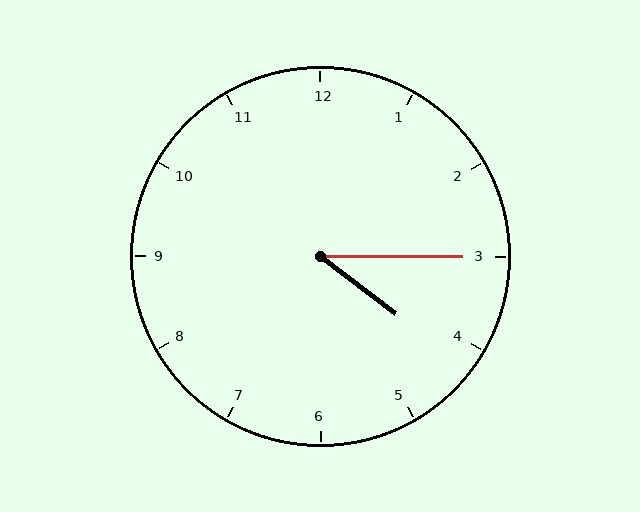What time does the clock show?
4:15.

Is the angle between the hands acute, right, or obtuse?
It is acute.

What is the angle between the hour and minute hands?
Approximately 38 degrees.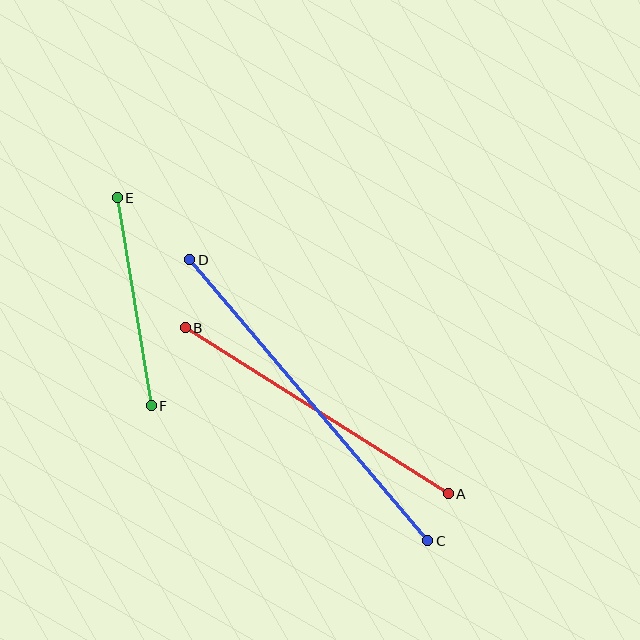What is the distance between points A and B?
The distance is approximately 311 pixels.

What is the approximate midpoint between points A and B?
The midpoint is at approximately (317, 411) pixels.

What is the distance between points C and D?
The distance is approximately 368 pixels.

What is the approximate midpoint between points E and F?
The midpoint is at approximately (134, 302) pixels.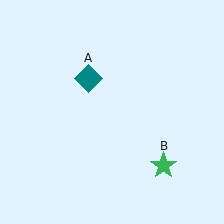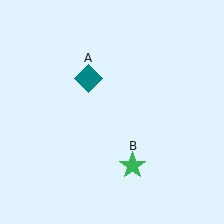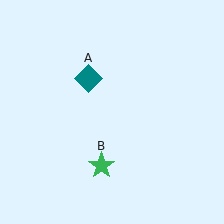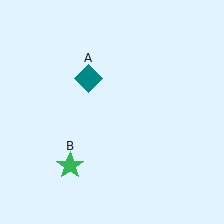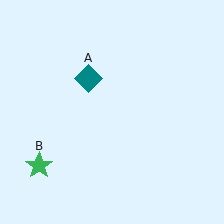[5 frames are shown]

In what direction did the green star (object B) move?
The green star (object B) moved left.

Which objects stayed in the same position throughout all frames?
Teal diamond (object A) remained stationary.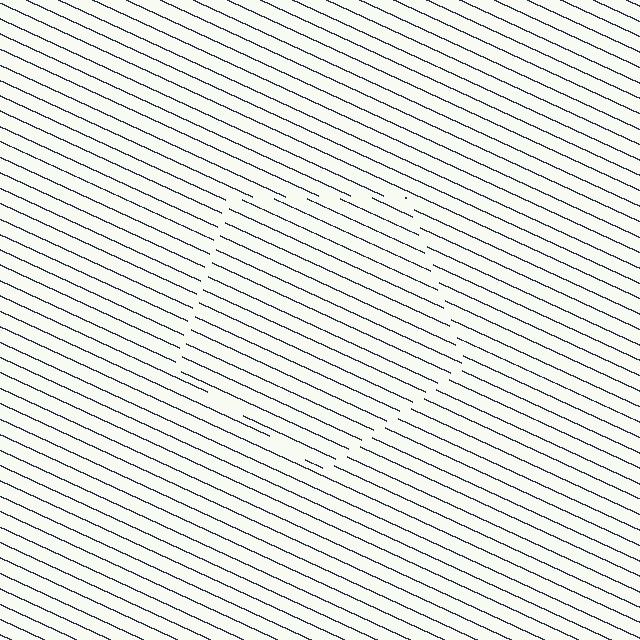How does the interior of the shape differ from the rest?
The interior of the shape contains the same grating, shifted by half a period — the contour is defined by the phase discontinuity where line-ends from the inner and outer gratings abut.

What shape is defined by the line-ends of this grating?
An illusory pentagon. The interior of the shape contains the same grating, shifted by half a period — the contour is defined by the phase discontinuity where line-ends from the inner and outer gratings abut.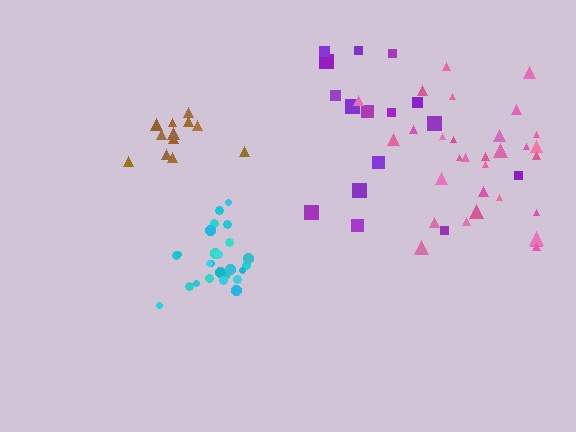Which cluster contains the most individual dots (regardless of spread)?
Pink (32).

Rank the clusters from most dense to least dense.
cyan, brown, pink, purple.